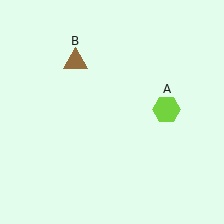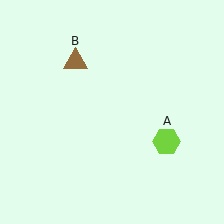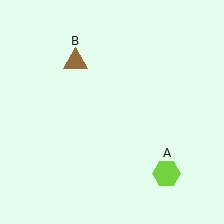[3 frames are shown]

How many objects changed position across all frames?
1 object changed position: lime hexagon (object A).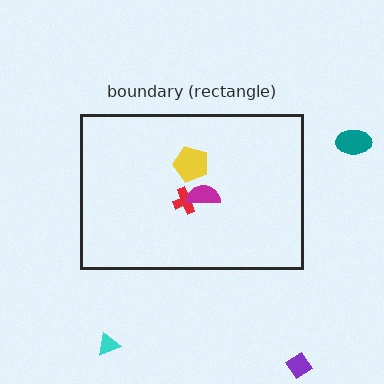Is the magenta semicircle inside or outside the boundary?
Inside.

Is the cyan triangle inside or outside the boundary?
Outside.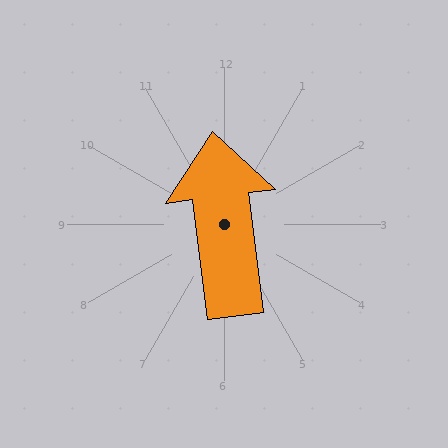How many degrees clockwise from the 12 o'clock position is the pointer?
Approximately 353 degrees.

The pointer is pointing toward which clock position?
Roughly 12 o'clock.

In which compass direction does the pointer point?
North.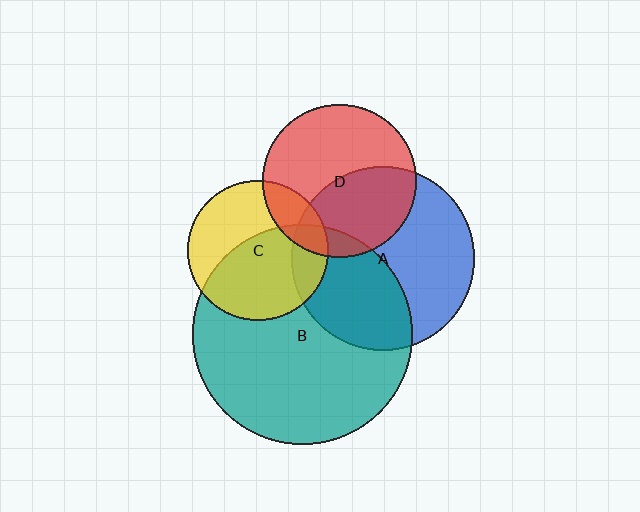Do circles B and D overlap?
Yes.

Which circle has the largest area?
Circle B (teal).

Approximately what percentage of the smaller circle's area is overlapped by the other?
Approximately 10%.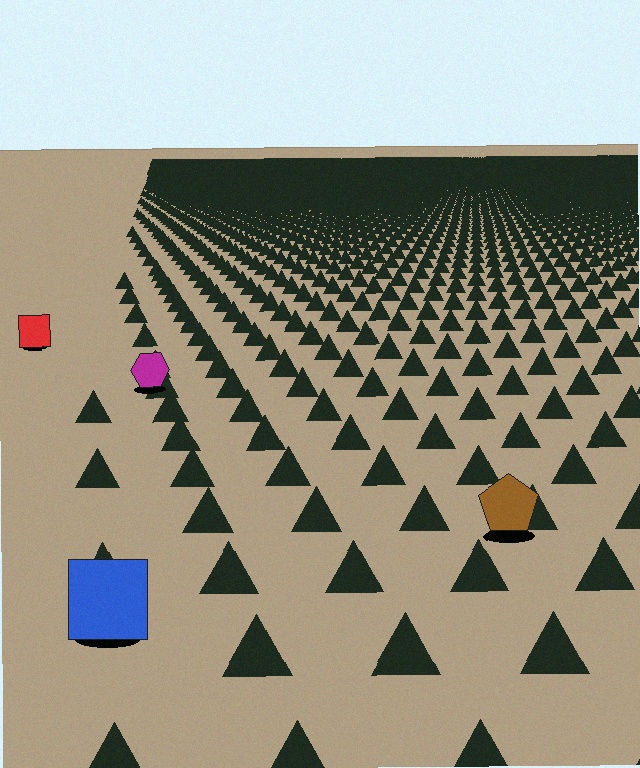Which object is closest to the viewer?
The blue square is closest. The texture marks near it are larger and more spread out.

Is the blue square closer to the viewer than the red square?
Yes. The blue square is closer — you can tell from the texture gradient: the ground texture is coarser near it.